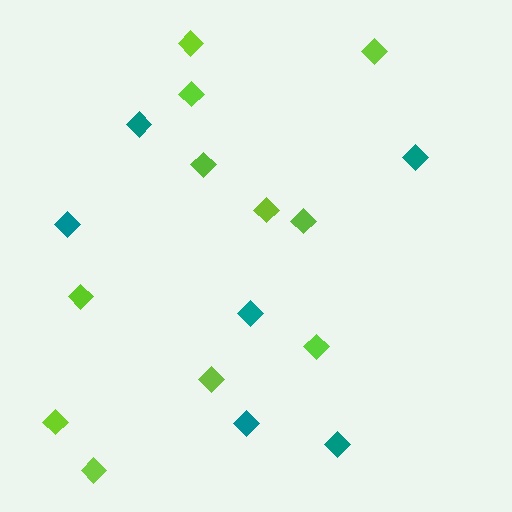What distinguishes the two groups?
There are 2 groups: one group of lime diamonds (11) and one group of teal diamonds (6).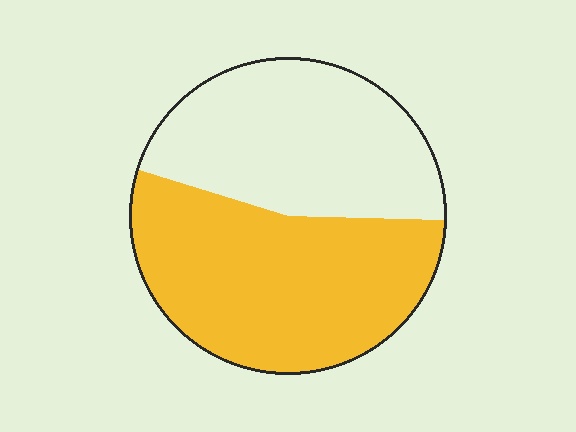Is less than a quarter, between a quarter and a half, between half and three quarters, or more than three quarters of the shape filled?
Between half and three quarters.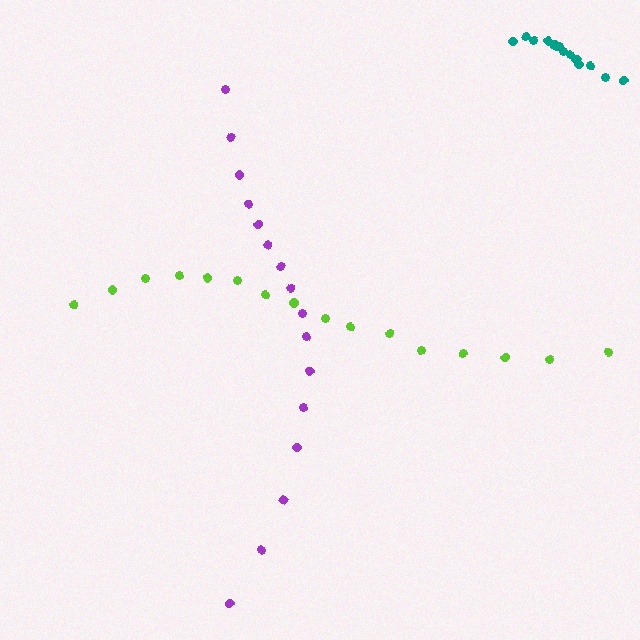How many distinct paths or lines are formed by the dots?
There are 3 distinct paths.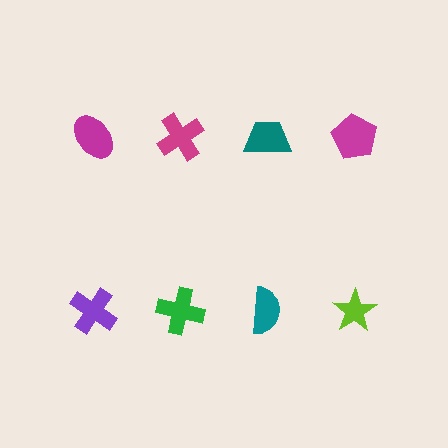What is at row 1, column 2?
A magenta cross.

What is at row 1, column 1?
A magenta ellipse.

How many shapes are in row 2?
4 shapes.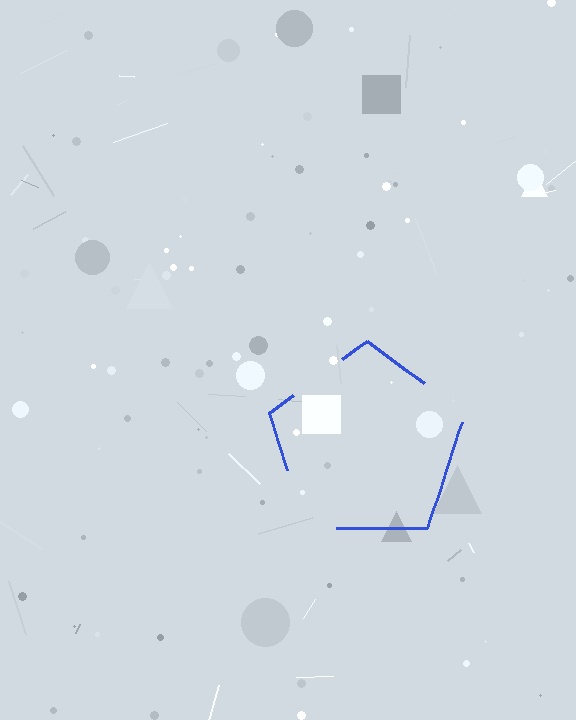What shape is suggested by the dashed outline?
The dashed outline suggests a pentagon.